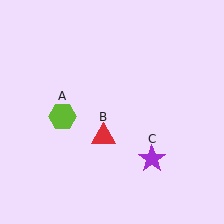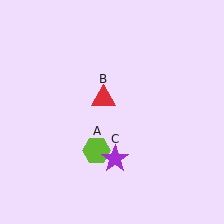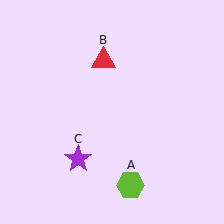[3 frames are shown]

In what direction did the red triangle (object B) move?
The red triangle (object B) moved up.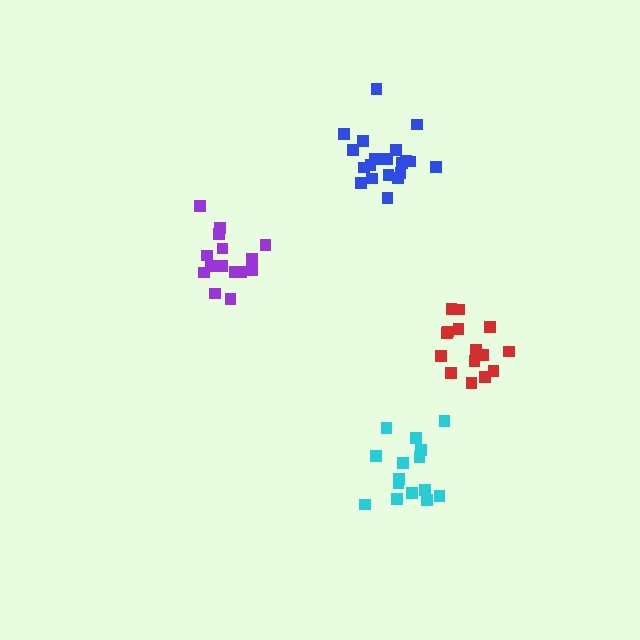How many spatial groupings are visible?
There are 4 spatial groupings.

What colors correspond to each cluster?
The clusters are colored: cyan, red, blue, purple.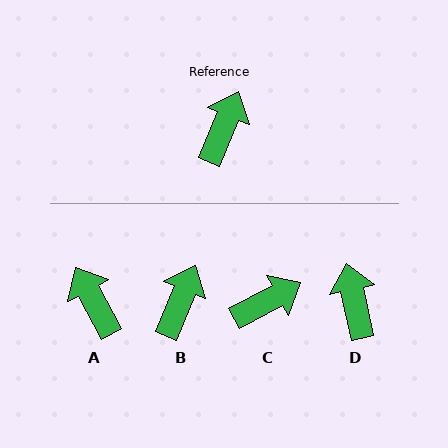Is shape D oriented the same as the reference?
No, it is off by about 35 degrees.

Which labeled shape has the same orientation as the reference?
B.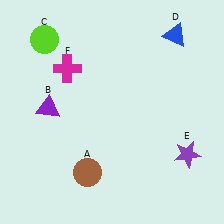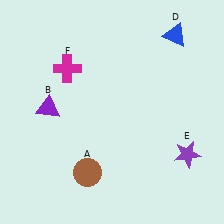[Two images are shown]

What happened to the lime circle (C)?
The lime circle (C) was removed in Image 2. It was in the top-left area of Image 1.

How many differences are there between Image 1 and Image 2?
There is 1 difference between the two images.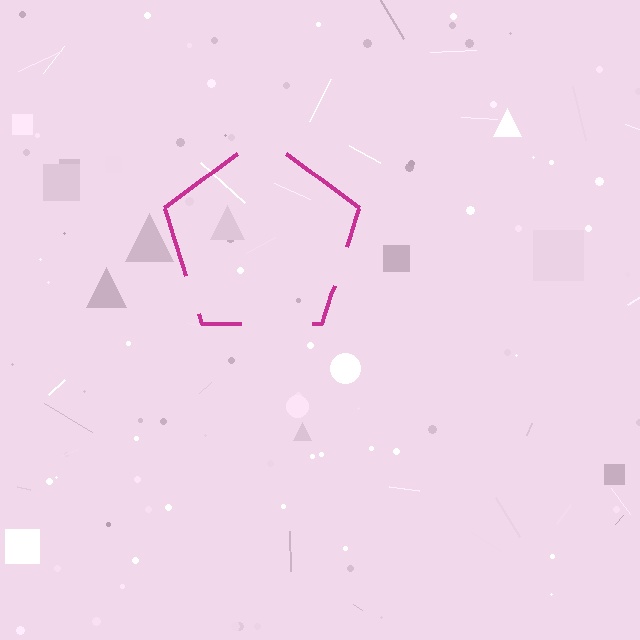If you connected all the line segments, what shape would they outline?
They would outline a pentagon.